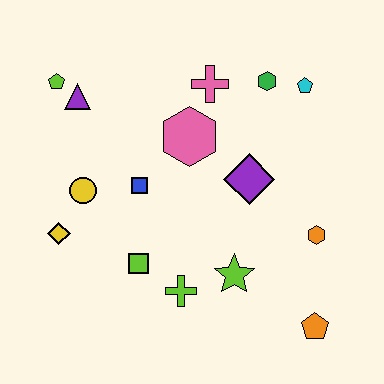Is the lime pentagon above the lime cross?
Yes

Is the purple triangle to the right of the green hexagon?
No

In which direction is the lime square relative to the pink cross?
The lime square is below the pink cross.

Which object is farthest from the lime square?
The cyan pentagon is farthest from the lime square.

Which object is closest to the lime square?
The lime cross is closest to the lime square.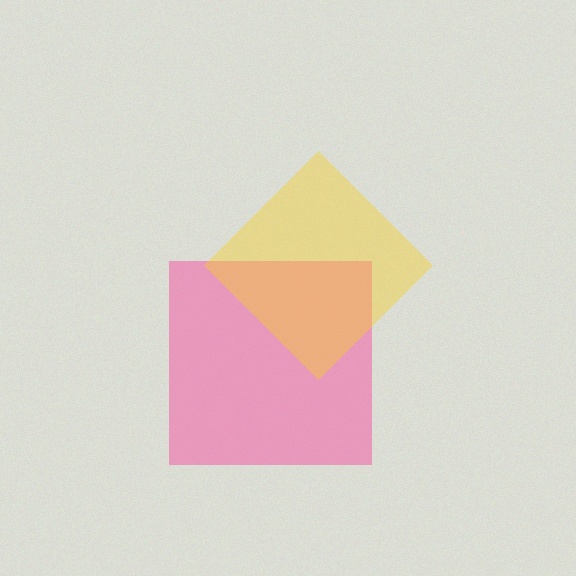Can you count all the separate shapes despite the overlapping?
Yes, there are 2 separate shapes.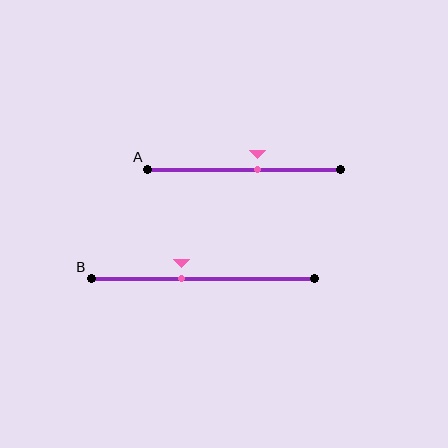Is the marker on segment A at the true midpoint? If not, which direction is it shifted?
No, the marker on segment A is shifted to the right by about 7% of the segment length.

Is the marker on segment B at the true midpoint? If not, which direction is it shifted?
No, the marker on segment B is shifted to the left by about 10% of the segment length.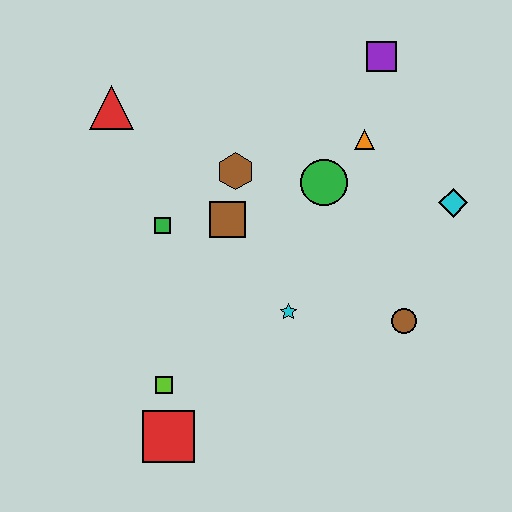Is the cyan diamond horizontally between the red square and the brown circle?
No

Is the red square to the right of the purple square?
No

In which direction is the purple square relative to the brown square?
The purple square is above the brown square.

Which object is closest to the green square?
The brown square is closest to the green square.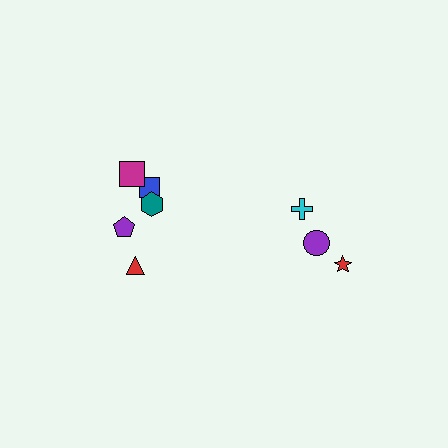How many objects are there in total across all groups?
There are 8 objects.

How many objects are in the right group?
There are 3 objects.